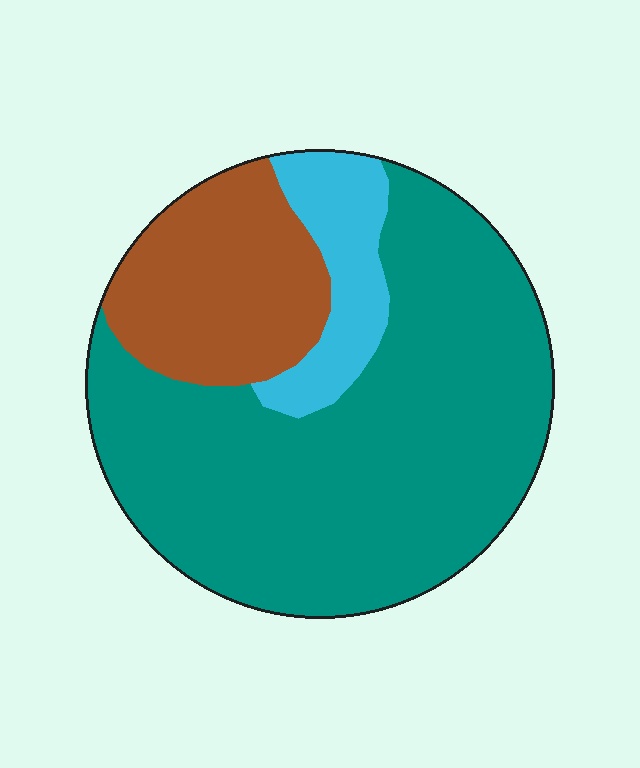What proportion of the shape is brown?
Brown takes up about one fifth (1/5) of the shape.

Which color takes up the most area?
Teal, at roughly 65%.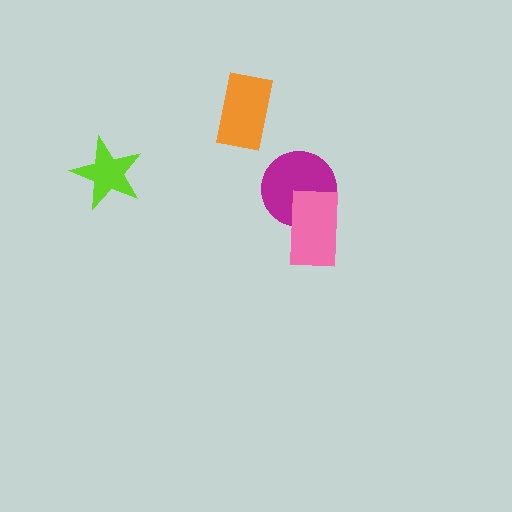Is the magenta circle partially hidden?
Yes, it is partially covered by another shape.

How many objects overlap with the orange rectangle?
0 objects overlap with the orange rectangle.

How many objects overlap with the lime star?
0 objects overlap with the lime star.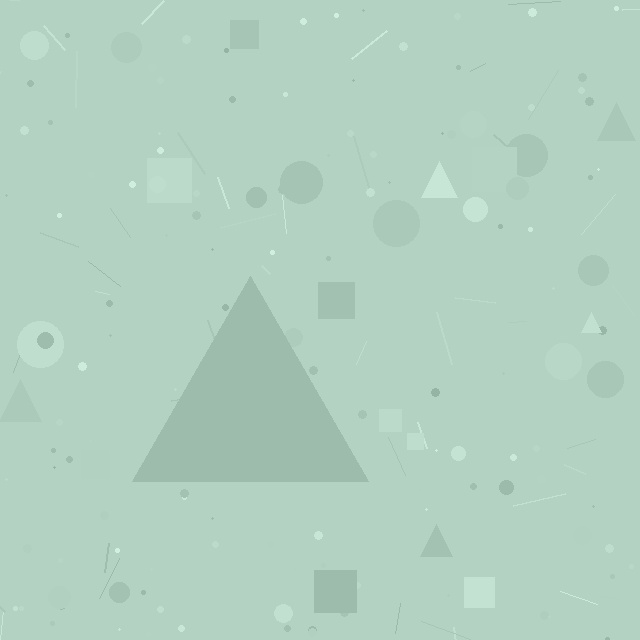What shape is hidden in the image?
A triangle is hidden in the image.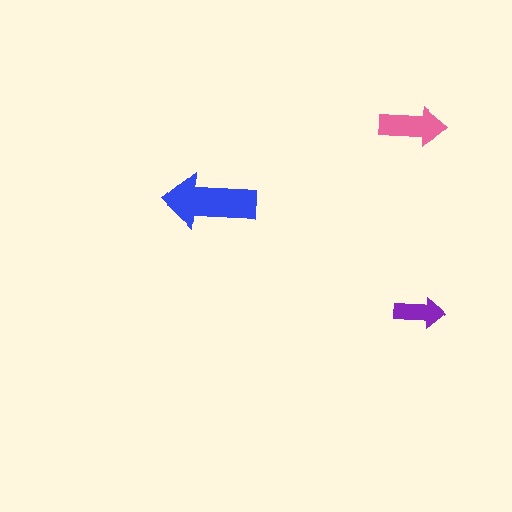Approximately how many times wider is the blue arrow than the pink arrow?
About 1.5 times wider.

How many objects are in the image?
There are 3 objects in the image.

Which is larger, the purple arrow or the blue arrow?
The blue one.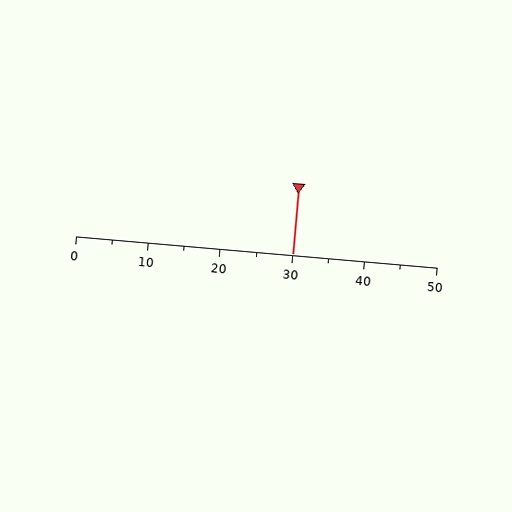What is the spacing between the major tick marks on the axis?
The major ticks are spaced 10 apart.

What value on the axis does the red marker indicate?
The marker indicates approximately 30.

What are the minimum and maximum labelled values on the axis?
The axis runs from 0 to 50.